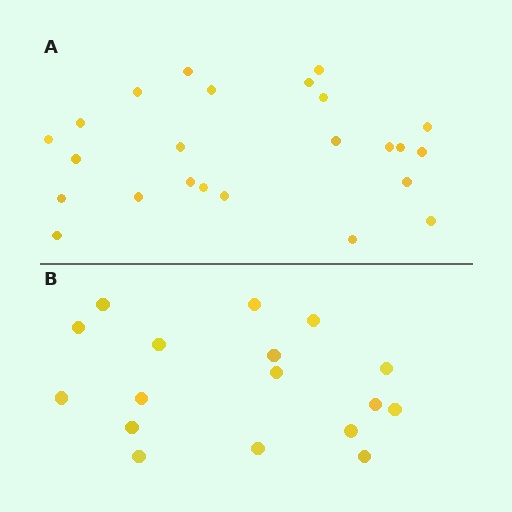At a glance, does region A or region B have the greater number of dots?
Region A (the top region) has more dots.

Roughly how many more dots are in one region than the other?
Region A has roughly 8 or so more dots than region B.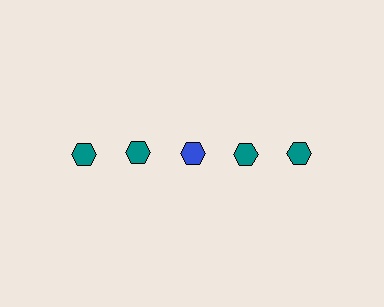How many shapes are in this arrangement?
There are 5 shapes arranged in a grid pattern.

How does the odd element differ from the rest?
It has a different color: blue instead of teal.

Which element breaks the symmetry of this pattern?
The blue hexagon in the top row, center column breaks the symmetry. All other shapes are teal hexagons.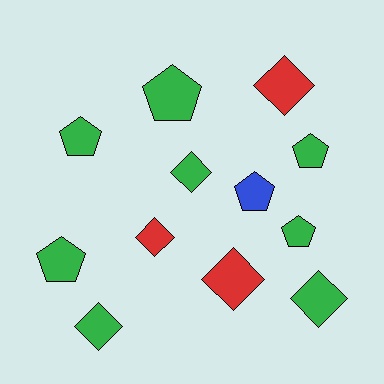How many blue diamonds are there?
There are no blue diamonds.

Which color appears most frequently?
Green, with 8 objects.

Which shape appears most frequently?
Pentagon, with 6 objects.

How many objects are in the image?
There are 12 objects.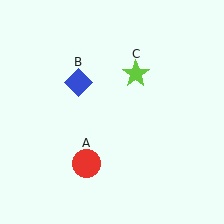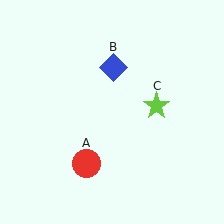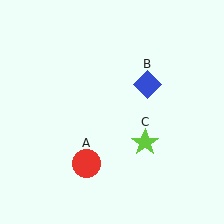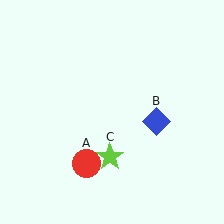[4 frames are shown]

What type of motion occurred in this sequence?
The blue diamond (object B), lime star (object C) rotated clockwise around the center of the scene.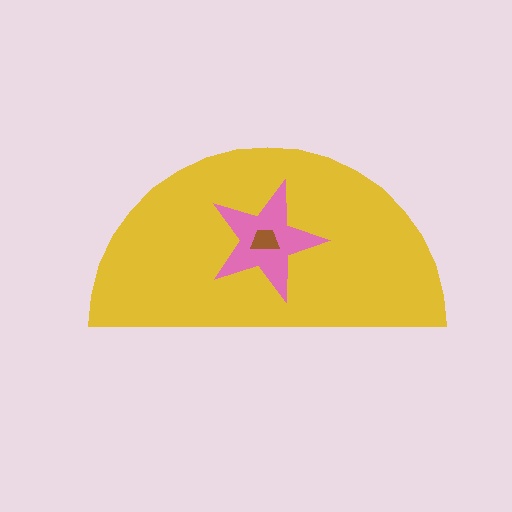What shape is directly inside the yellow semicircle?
The pink star.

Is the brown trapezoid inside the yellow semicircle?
Yes.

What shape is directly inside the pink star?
The brown trapezoid.